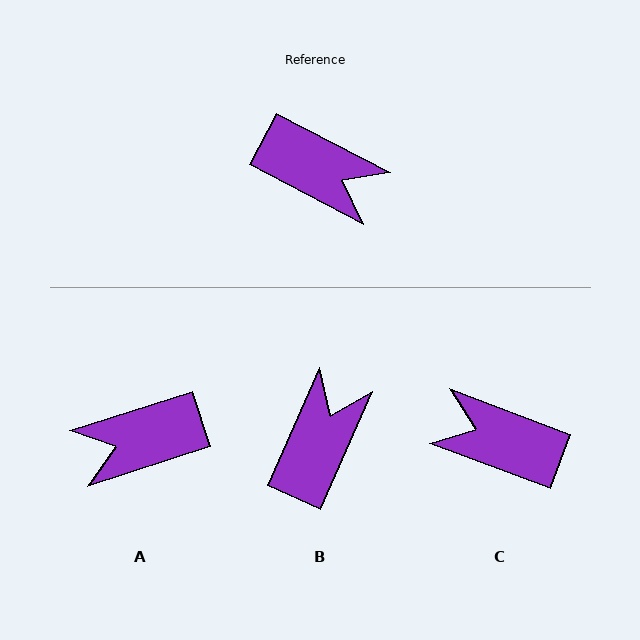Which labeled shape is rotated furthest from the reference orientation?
C, about 173 degrees away.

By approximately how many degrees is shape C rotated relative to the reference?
Approximately 173 degrees clockwise.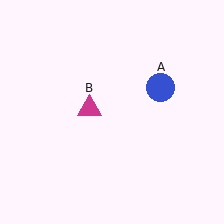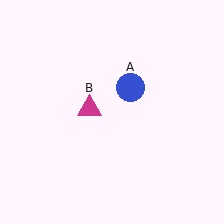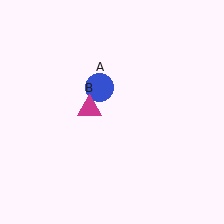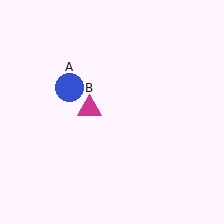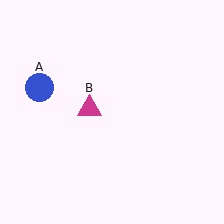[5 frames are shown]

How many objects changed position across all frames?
1 object changed position: blue circle (object A).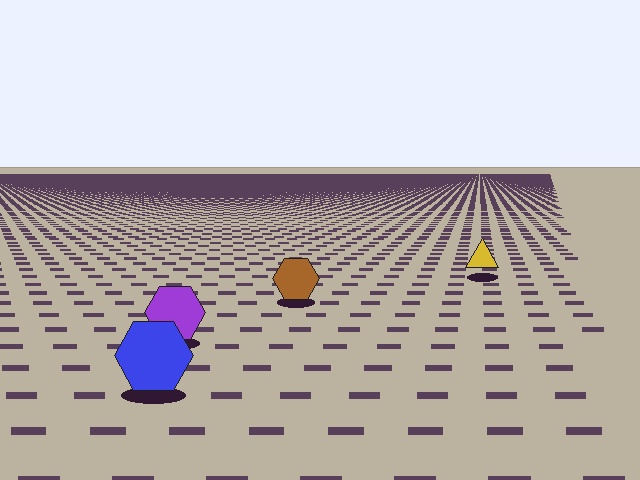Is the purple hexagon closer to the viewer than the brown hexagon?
Yes. The purple hexagon is closer — you can tell from the texture gradient: the ground texture is coarser near it.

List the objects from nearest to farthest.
From nearest to farthest: the blue hexagon, the purple hexagon, the brown hexagon, the yellow triangle.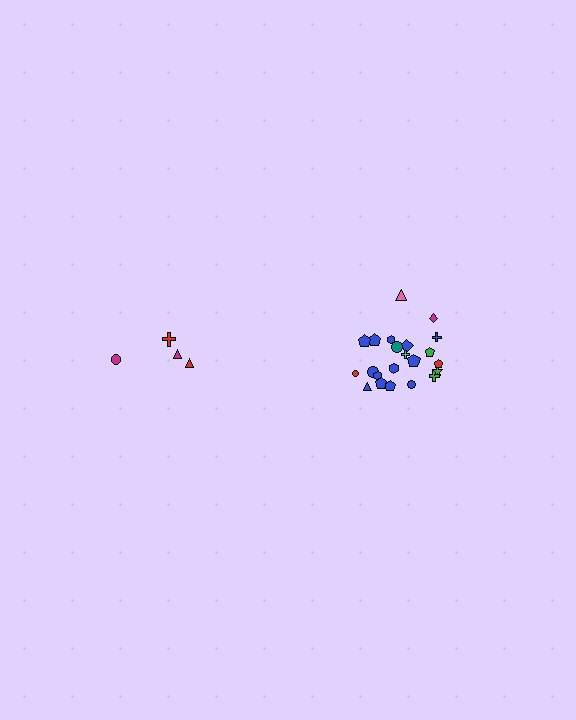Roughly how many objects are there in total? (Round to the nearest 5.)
Roughly 25 objects in total.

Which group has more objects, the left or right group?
The right group.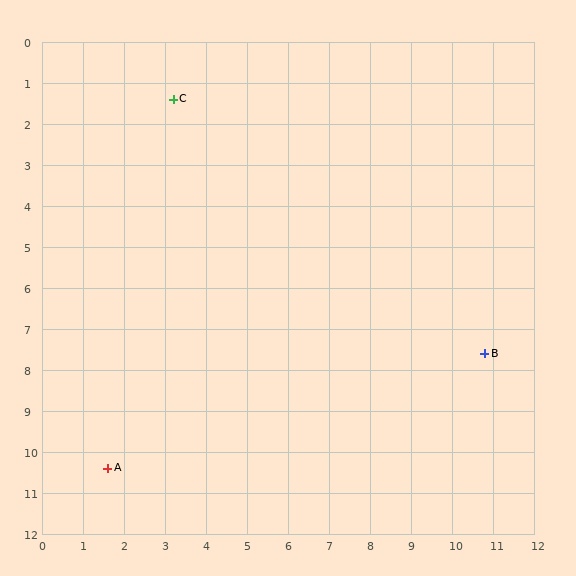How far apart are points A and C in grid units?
Points A and C are about 9.1 grid units apart.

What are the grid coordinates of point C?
Point C is at approximately (3.2, 1.4).